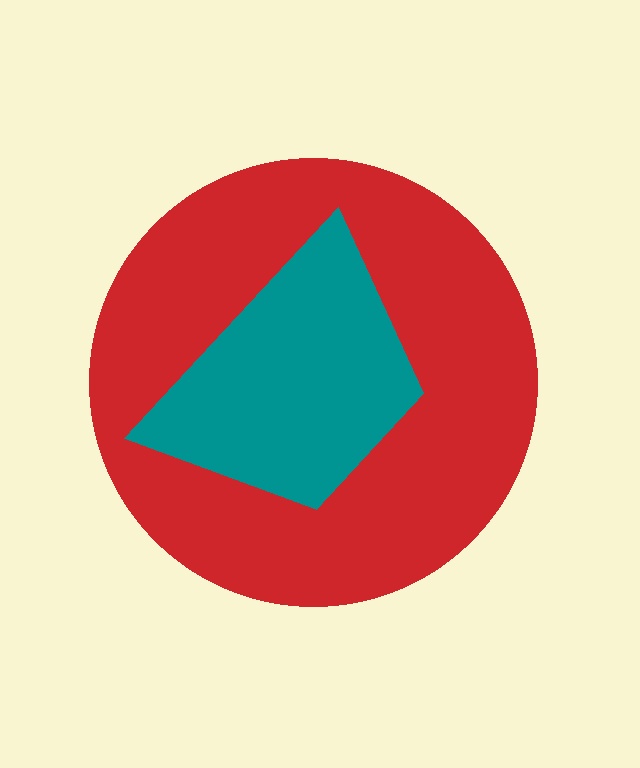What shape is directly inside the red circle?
The teal trapezoid.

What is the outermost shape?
The red circle.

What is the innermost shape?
The teal trapezoid.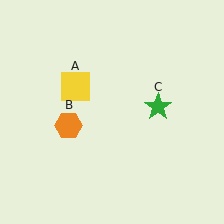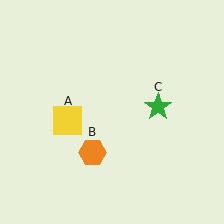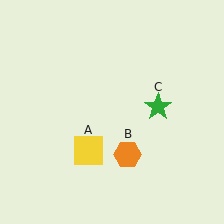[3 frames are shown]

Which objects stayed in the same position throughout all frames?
Green star (object C) remained stationary.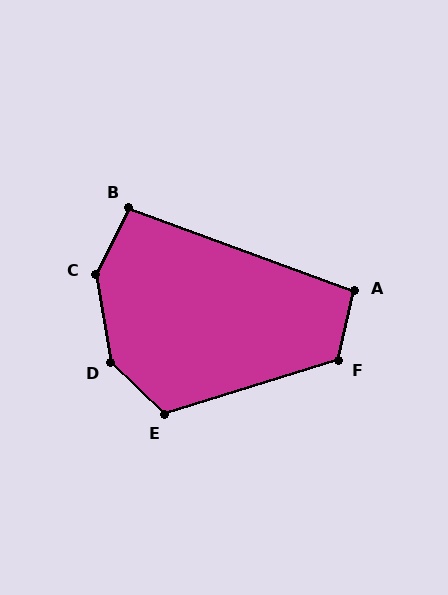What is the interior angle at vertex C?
Approximately 143 degrees (obtuse).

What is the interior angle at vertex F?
Approximately 120 degrees (obtuse).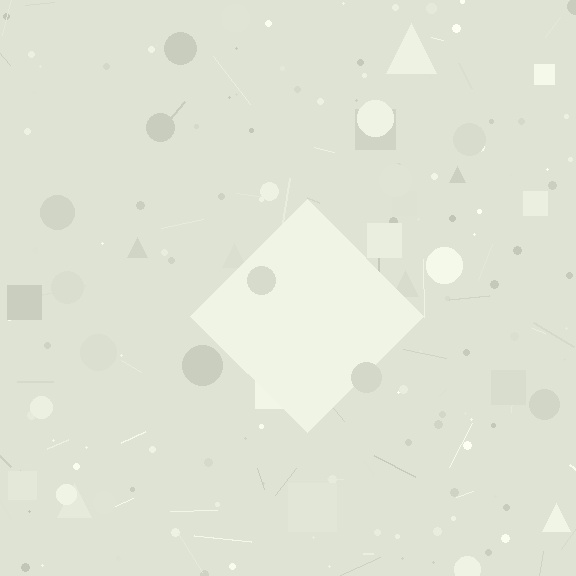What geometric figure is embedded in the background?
A diamond is embedded in the background.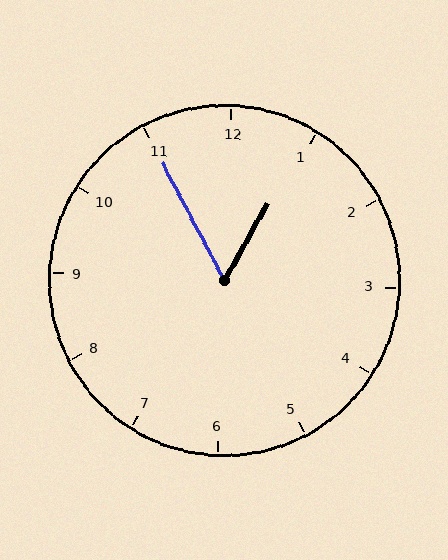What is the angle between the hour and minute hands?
Approximately 58 degrees.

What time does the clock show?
12:55.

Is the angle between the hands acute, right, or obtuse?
It is acute.